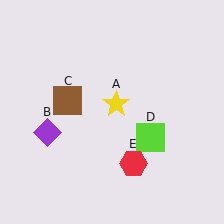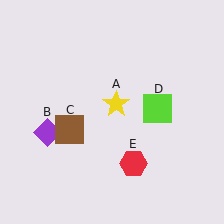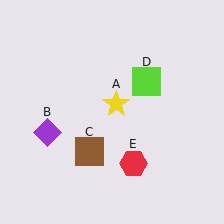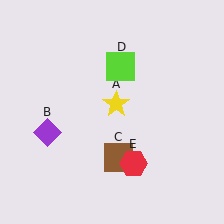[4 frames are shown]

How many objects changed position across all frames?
2 objects changed position: brown square (object C), lime square (object D).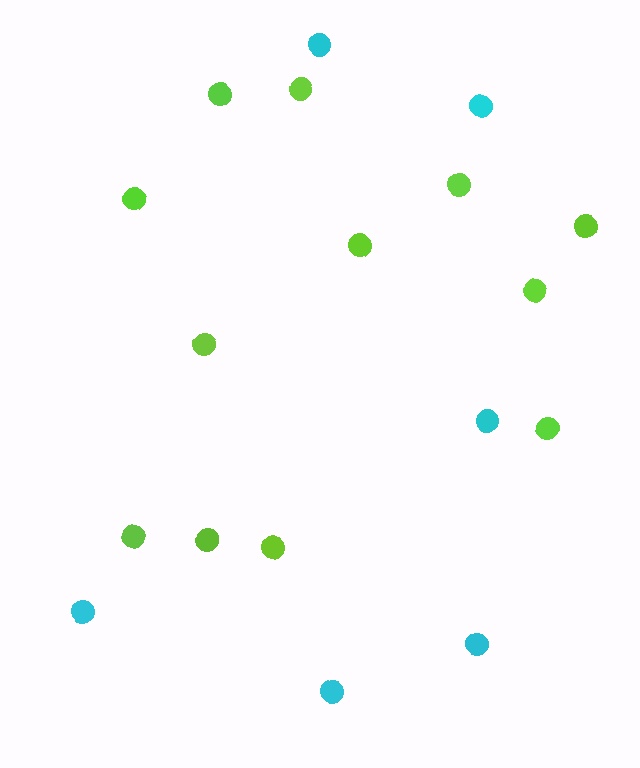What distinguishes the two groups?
There are 2 groups: one group of cyan circles (6) and one group of lime circles (12).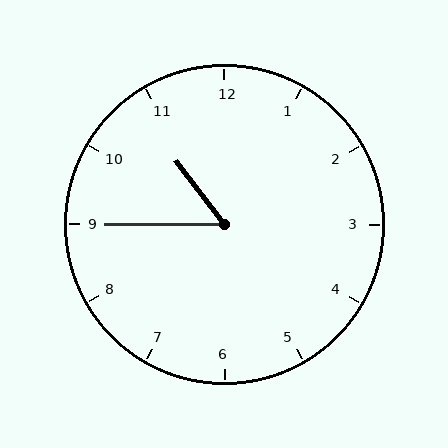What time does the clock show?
10:45.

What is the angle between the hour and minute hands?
Approximately 52 degrees.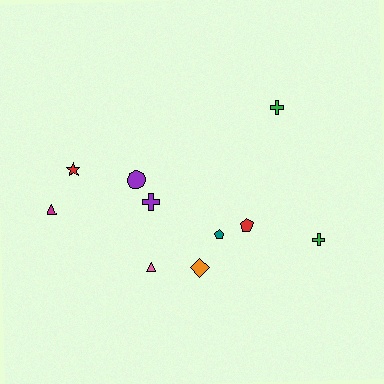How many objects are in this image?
There are 10 objects.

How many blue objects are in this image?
There are no blue objects.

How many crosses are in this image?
There are 3 crosses.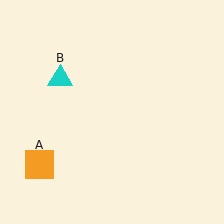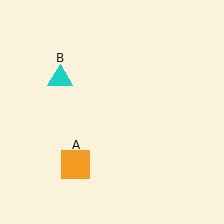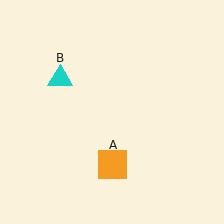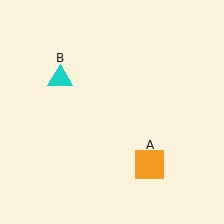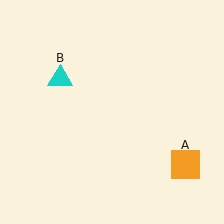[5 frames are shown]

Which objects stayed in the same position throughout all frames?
Cyan triangle (object B) remained stationary.